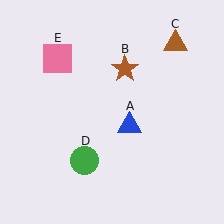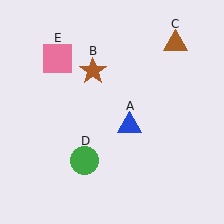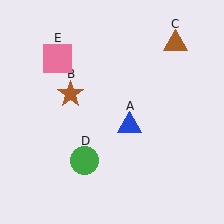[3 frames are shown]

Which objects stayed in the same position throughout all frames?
Blue triangle (object A) and brown triangle (object C) and green circle (object D) and pink square (object E) remained stationary.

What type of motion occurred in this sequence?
The brown star (object B) rotated counterclockwise around the center of the scene.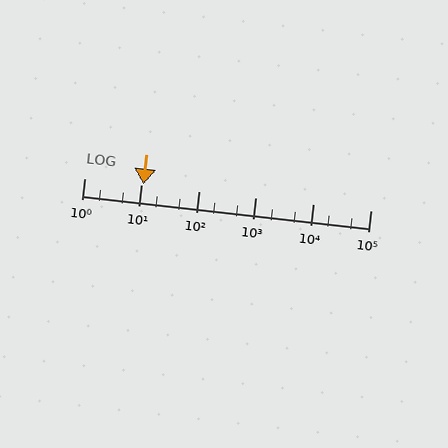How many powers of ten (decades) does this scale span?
The scale spans 5 decades, from 1 to 100000.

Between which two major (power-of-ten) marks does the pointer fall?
The pointer is between 10 and 100.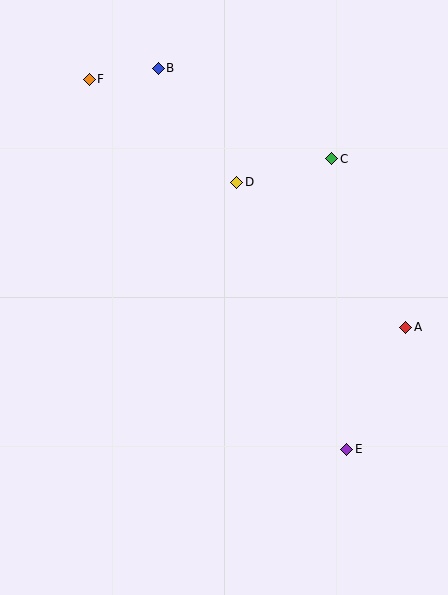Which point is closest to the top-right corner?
Point C is closest to the top-right corner.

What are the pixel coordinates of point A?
Point A is at (406, 328).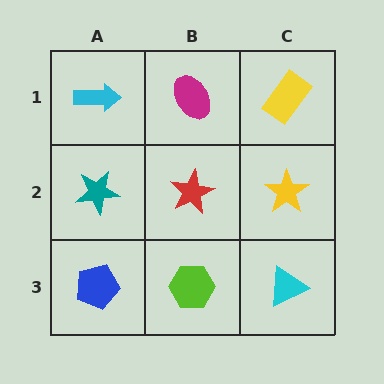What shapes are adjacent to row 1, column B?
A red star (row 2, column B), a cyan arrow (row 1, column A), a yellow rectangle (row 1, column C).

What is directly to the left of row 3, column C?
A lime hexagon.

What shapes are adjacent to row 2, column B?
A magenta ellipse (row 1, column B), a lime hexagon (row 3, column B), a teal star (row 2, column A), a yellow star (row 2, column C).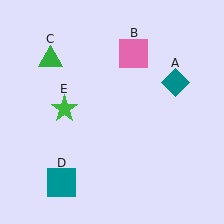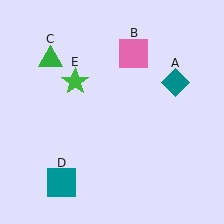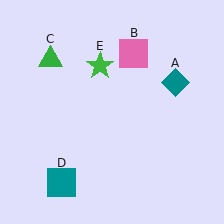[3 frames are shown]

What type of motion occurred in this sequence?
The green star (object E) rotated clockwise around the center of the scene.